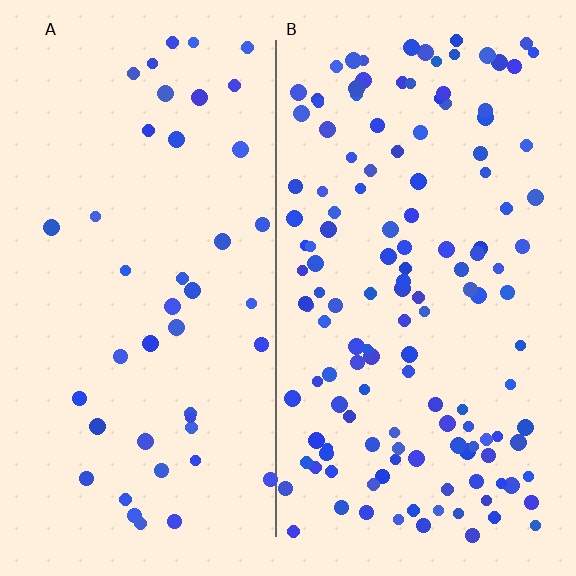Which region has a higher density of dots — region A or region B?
B (the right).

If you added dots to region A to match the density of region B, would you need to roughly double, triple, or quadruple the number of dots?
Approximately triple.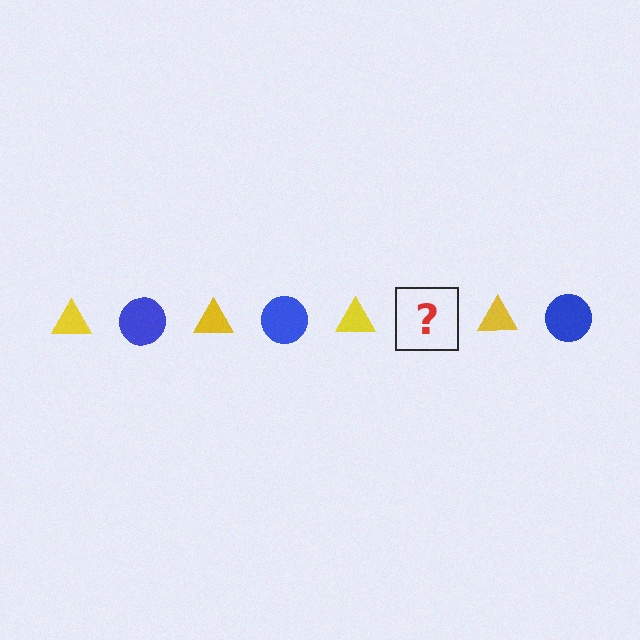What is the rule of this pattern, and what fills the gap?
The rule is that the pattern alternates between yellow triangle and blue circle. The gap should be filled with a blue circle.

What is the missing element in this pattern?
The missing element is a blue circle.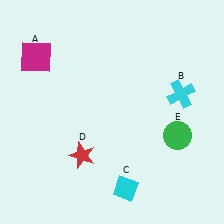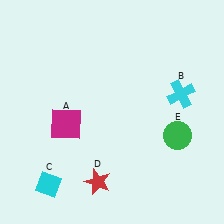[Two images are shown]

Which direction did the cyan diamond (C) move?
The cyan diamond (C) moved left.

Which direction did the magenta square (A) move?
The magenta square (A) moved down.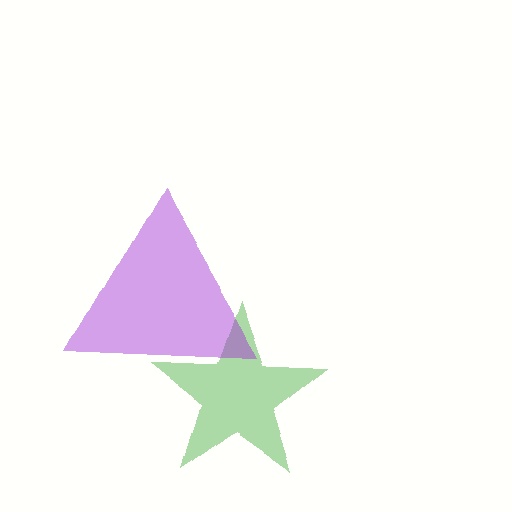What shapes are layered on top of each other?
The layered shapes are: a green star, a purple triangle.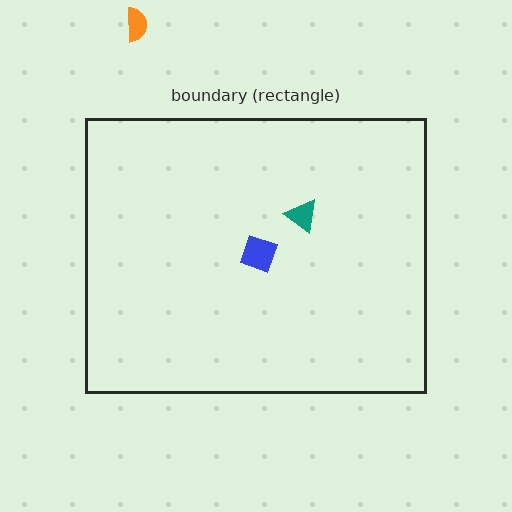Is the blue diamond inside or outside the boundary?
Inside.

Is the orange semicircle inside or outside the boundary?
Outside.